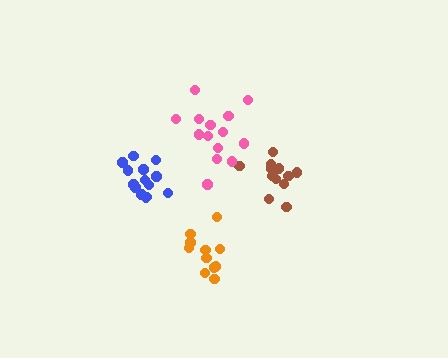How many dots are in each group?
Group 1: 11 dots, Group 2: 12 dots, Group 3: 14 dots, Group 4: 14 dots (51 total).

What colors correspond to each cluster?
The clusters are colored: orange, brown, pink, blue.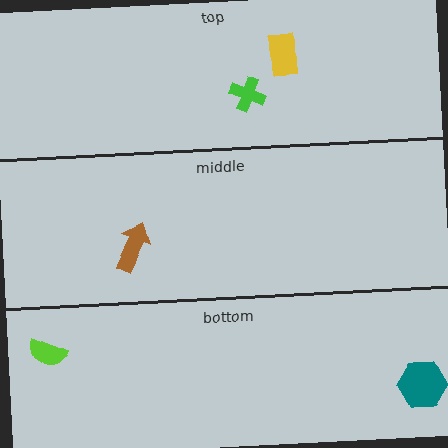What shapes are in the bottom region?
The lime semicircle, the teal hexagon.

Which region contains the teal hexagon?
The bottom region.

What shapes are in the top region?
The green cross, the yellow rectangle.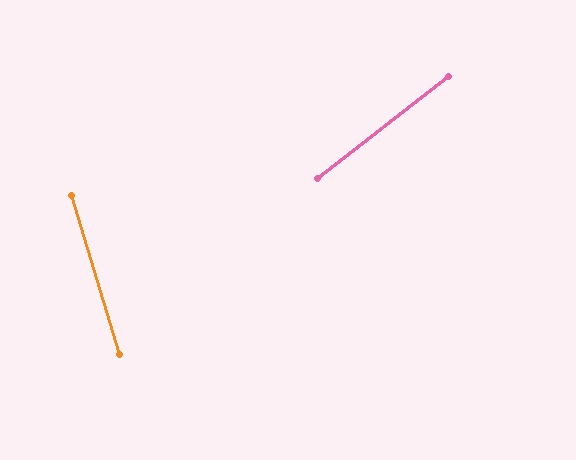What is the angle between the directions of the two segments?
Approximately 69 degrees.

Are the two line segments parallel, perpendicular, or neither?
Neither parallel nor perpendicular — they differ by about 69°.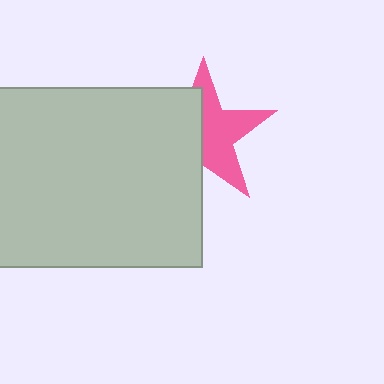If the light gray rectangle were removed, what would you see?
You would see the complete pink star.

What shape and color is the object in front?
The object in front is a light gray rectangle.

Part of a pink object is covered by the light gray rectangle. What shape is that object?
It is a star.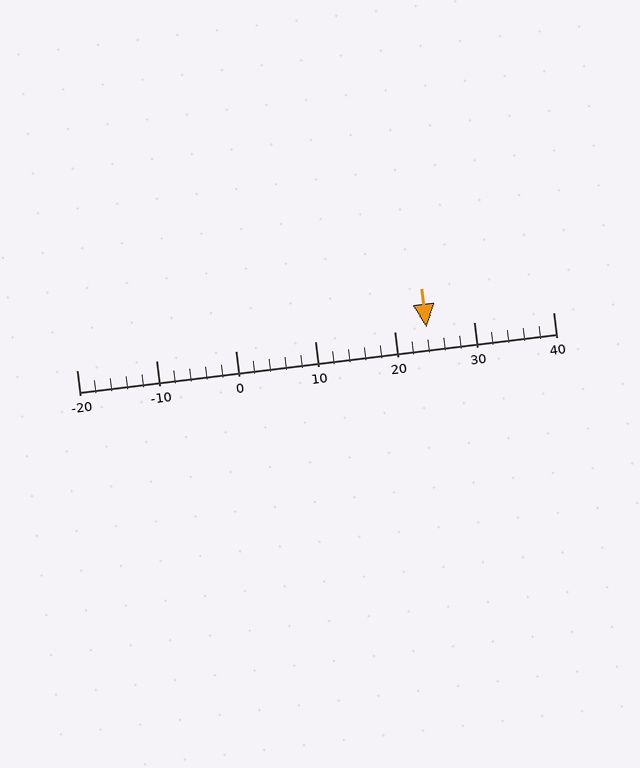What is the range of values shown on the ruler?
The ruler shows values from -20 to 40.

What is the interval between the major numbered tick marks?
The major tick marks are spaced 10 units apart.